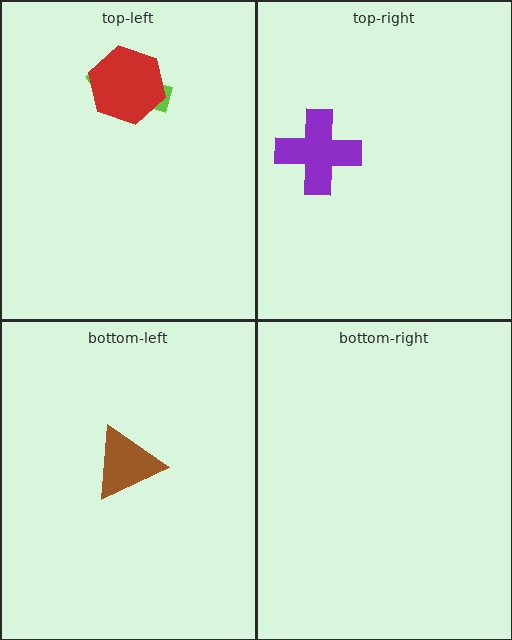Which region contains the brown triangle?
The bottom-left region.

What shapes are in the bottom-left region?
The brown triangle.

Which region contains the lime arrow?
The top-left region.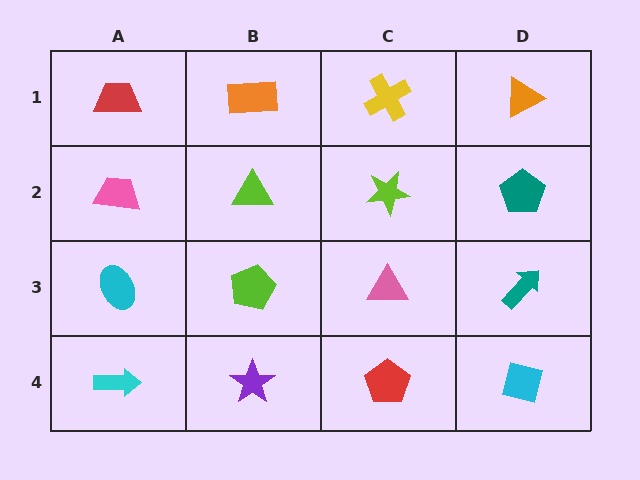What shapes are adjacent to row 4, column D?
A teal arrow (row 3, column D), a red pentagon (row 4, column C).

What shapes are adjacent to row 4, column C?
A pink triangle (row 3, column C), a purple star (row 4, column B), a cyan square (row 4, column D).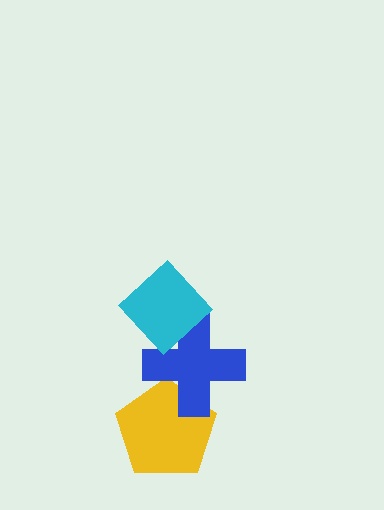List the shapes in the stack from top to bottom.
From top to bottom: the cyan diamond, the blue cross, the yellow pentagon.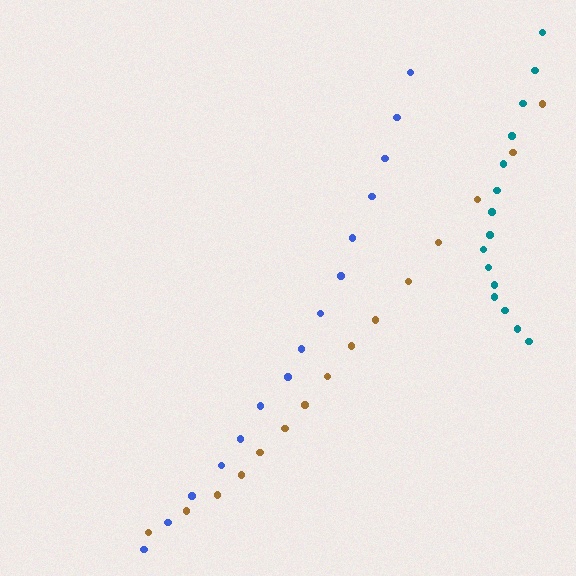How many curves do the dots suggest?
There are 3 distinct paths.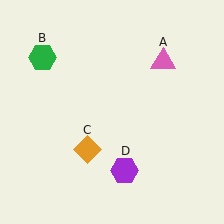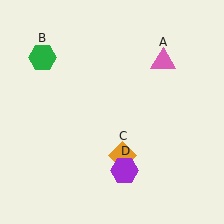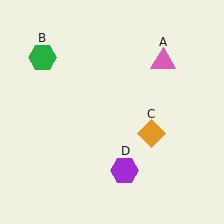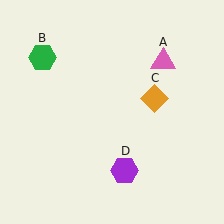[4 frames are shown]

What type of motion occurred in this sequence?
The orange diamond (object C) rotated counterclockwise around the center of the scene.